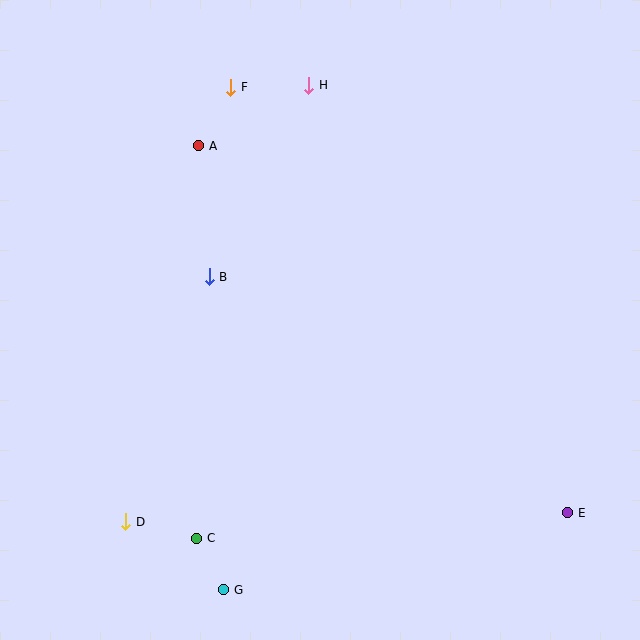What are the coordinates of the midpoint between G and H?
The midpoint between G and H is at (266, 338).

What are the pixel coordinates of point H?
Point H is at (309, 85).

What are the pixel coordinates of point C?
Point C is at (197, 538).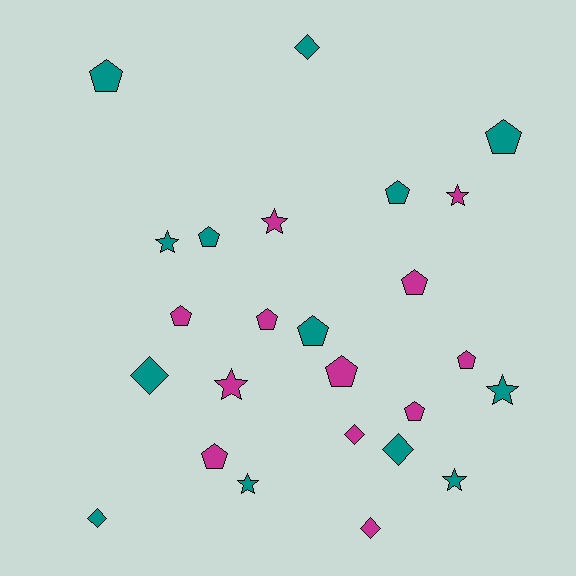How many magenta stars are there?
There are 3 magenta stars.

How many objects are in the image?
There are 25 objects.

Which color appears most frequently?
Teal, with 13 objects.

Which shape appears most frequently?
Pentagon, with 12 objects.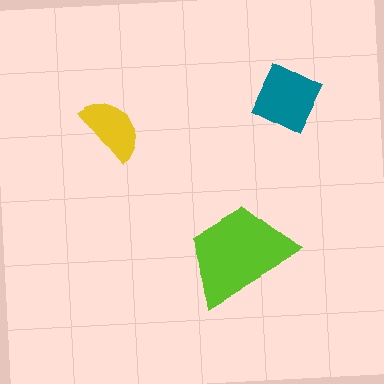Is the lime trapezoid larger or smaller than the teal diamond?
Larger.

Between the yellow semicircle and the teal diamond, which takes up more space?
The teal diamond.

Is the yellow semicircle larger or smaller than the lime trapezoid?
Smaller.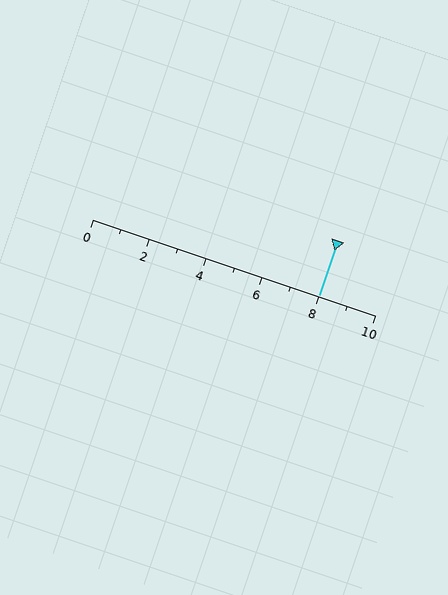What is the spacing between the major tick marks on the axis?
The major ticks are spaced 2 apart.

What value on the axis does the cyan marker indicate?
The marker indicates approximately 8.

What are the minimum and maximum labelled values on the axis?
The axis runs from 0 to 10.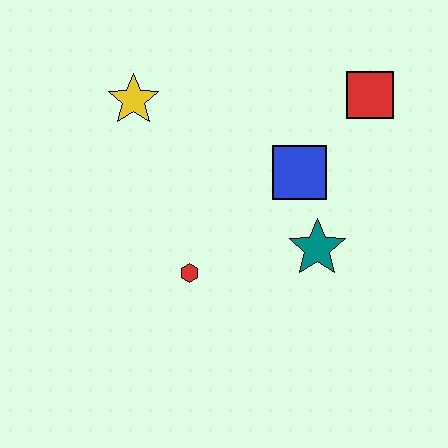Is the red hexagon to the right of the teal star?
No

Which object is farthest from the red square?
The red hexagon is farthest from the red square.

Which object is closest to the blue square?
The teal star is closest to the blue square.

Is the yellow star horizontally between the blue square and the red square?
No